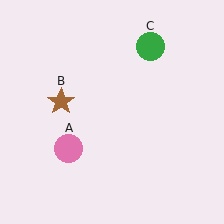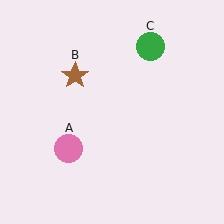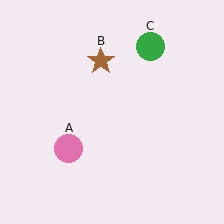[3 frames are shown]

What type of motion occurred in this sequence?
The brown star (object B) rotated clockwise around the center of the scene.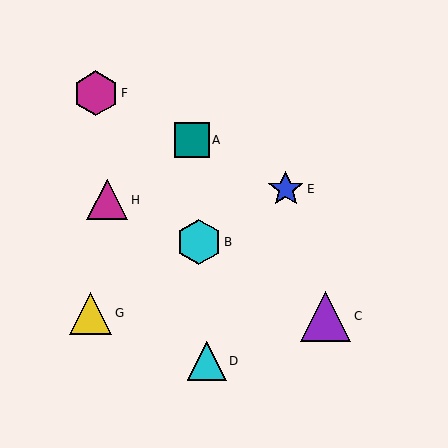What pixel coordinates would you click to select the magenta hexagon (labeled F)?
Click at (96, 93) to select the magenta hexagon F.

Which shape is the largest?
The purple triangle (labeled C) is the largest.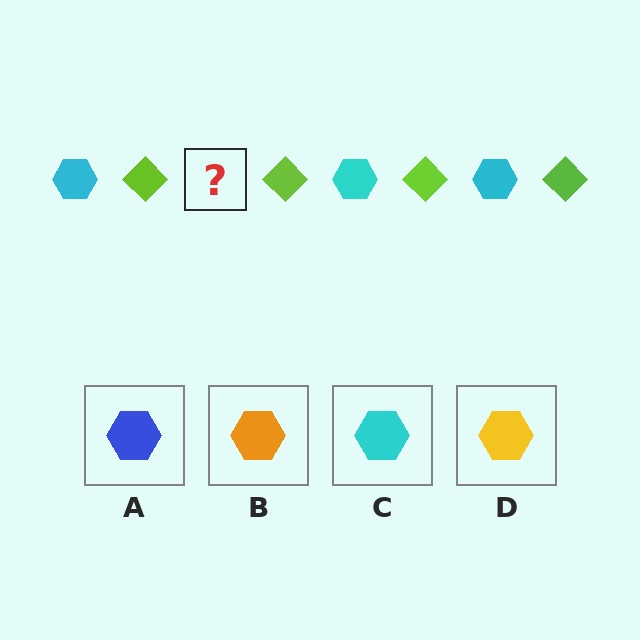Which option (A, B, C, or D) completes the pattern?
C.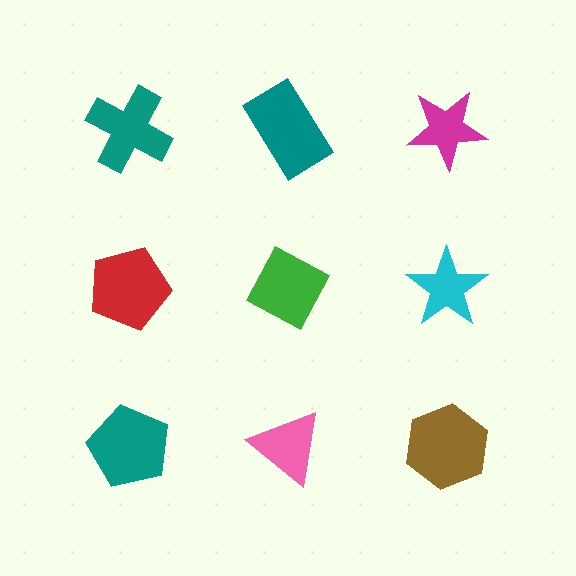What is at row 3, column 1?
A teal pentagon.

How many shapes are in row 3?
3 shapes.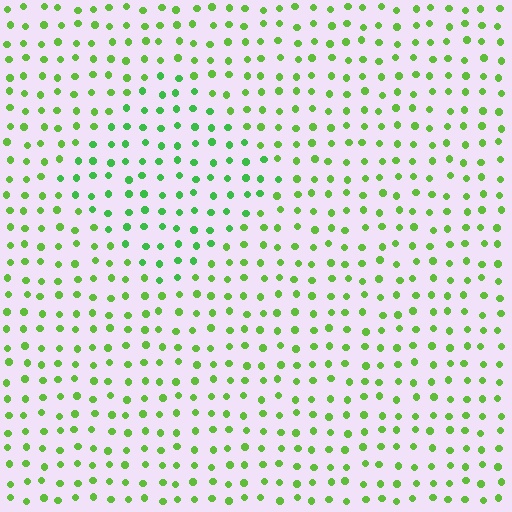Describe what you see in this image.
The image is filled with small lime elements in a uniform arrangement. A diamond-shaped region is visible where the elements are tinted to a slightly different hue, forming a subtle color boundary.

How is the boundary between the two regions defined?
The boundary is defined purely by a slight shift in hue (about 23 degrees). Spacing, size, and orientation are identical on both sides.